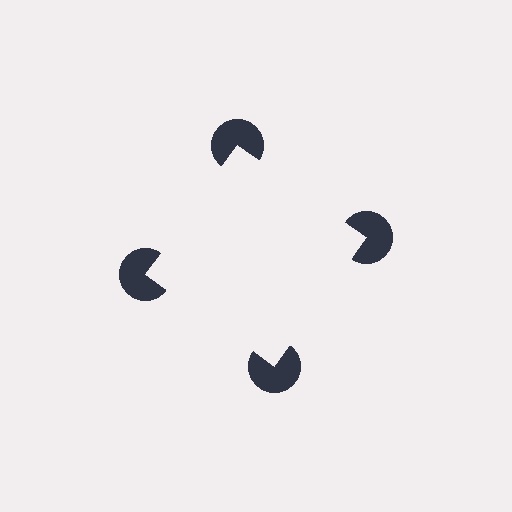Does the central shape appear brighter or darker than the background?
It typically appears slightly brighter than the background, even though no actual brightness change is drawn.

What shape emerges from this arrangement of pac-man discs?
An illusory square — its edges are inferred from the aligned wedge cuts in the pac-man discs, not physically drawn.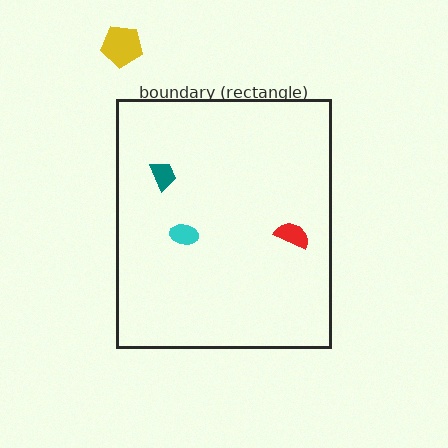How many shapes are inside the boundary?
3 inside, 1 outside.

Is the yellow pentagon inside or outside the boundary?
Outside.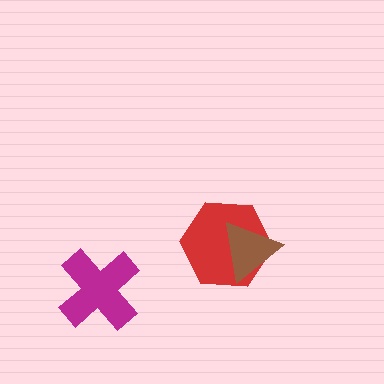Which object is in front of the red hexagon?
The brown triangle is in front of the red hexagon.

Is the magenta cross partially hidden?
No, no other shape covers it.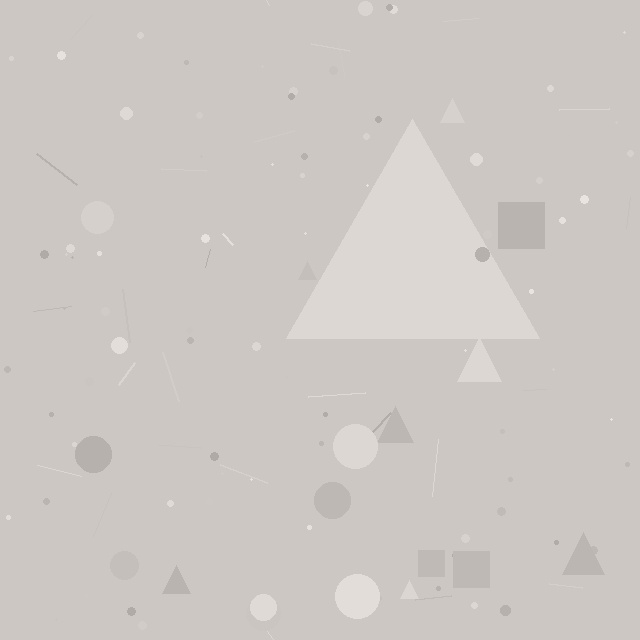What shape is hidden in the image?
A triangle is hidden in the image.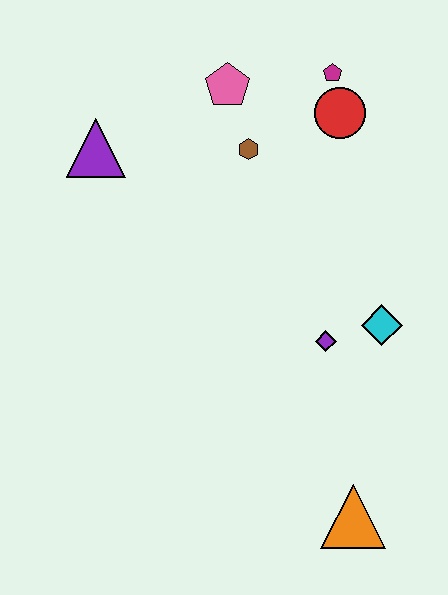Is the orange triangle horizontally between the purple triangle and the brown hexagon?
No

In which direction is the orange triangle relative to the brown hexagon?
The orange triangle is below the brown hexagon.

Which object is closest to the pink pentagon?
The brown hexagon is closest to the pink pentagon.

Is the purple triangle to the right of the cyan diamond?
No